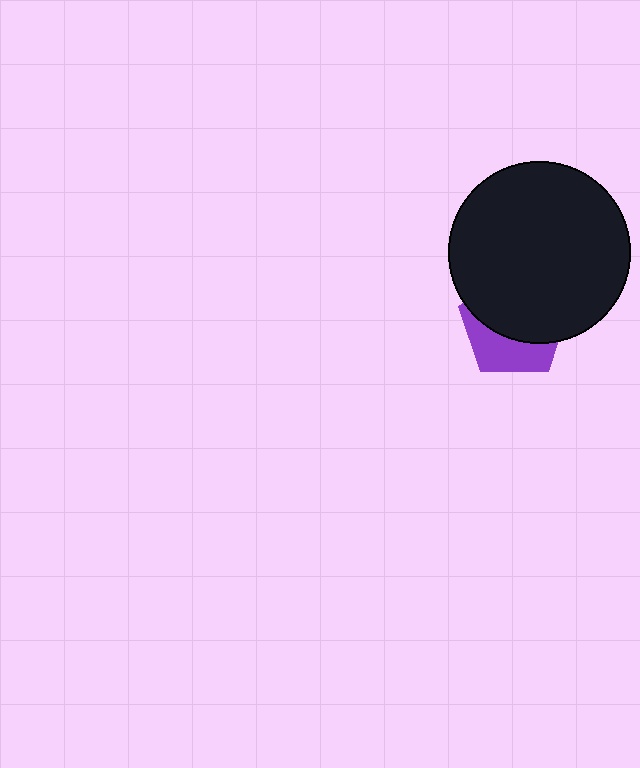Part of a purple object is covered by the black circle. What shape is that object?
It is a pentagon.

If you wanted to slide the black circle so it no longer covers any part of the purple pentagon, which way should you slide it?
Slide it up — that is the most direct way to separate the two shapes.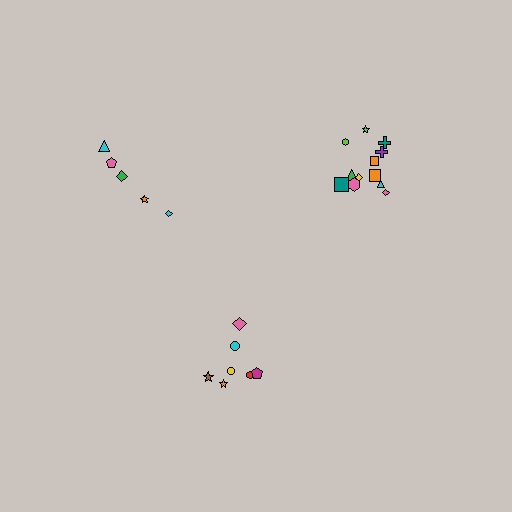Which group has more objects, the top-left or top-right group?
The top-right group.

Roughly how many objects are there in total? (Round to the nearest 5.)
Roughly 25 objects in total.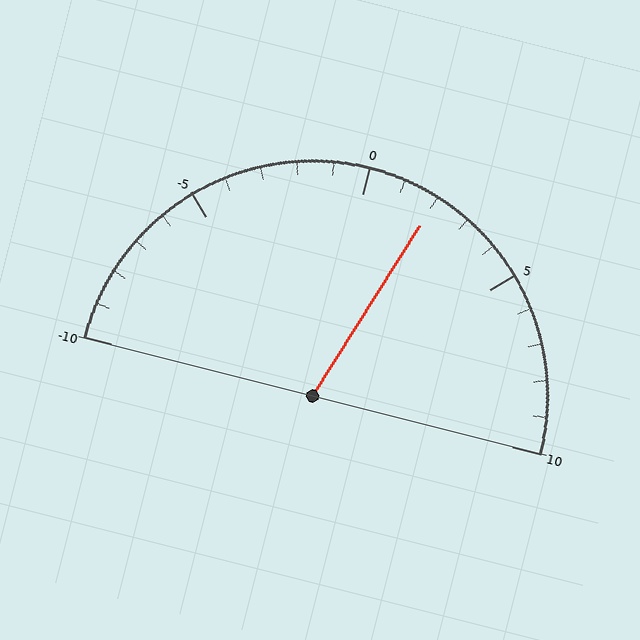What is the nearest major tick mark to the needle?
The nearest major tick mark is 0.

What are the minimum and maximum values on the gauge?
The gauge ranges from -10 to 10.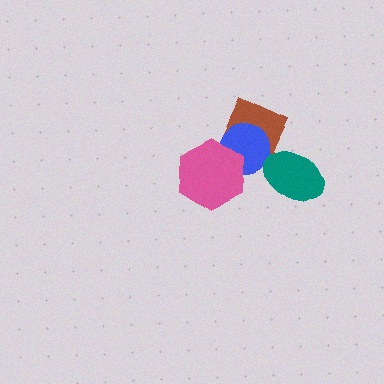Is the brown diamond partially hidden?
Yes, it is partially covered by another shape.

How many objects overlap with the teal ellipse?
1 object overlaps with the teal ellipse.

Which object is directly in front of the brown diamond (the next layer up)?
The blue circle is directly in front of the brown diamond.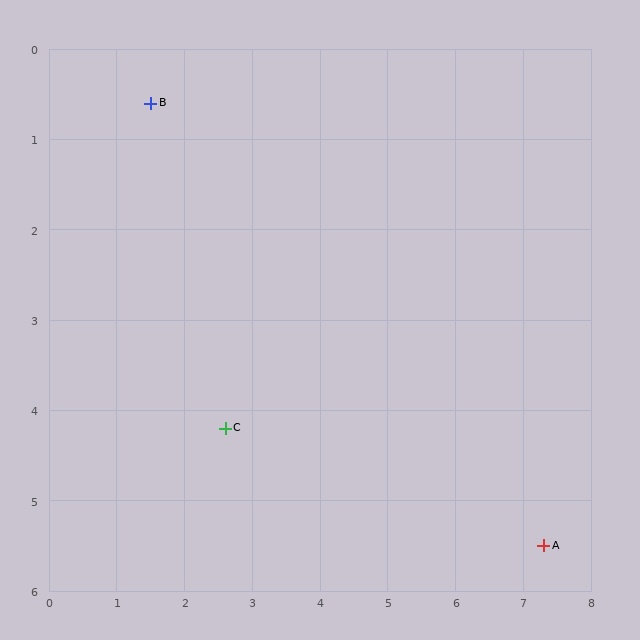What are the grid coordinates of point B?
Point B is at approximately (1.5, 0.6).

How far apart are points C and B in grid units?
Points C and B are about 3.8 grid units apart.